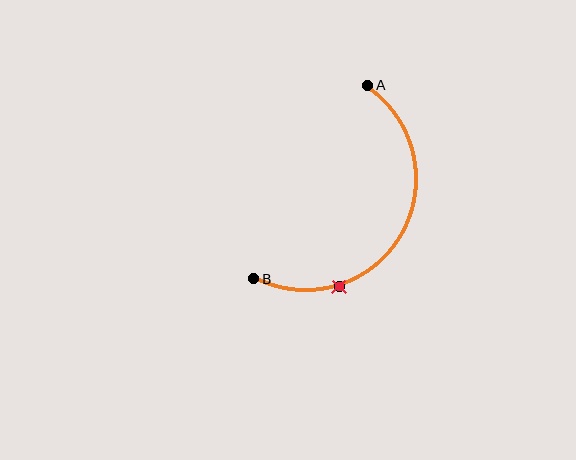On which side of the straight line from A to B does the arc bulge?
The arc bulges to the right of the straight line connecting A and B.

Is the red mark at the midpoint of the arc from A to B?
No. The red mark lies on the arc but is closer to endpoint B. The arc midpoint would be at the point on the curve equidistant along the arc from both A and B.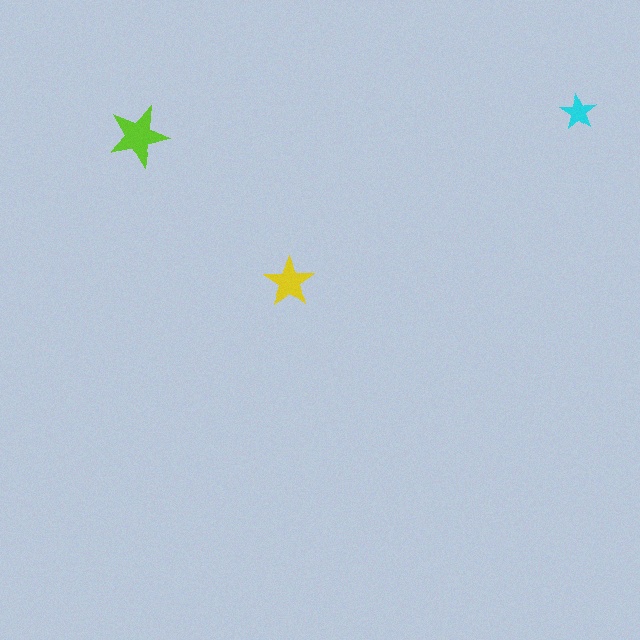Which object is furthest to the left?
The lime star is leftmost.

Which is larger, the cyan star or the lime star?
The lime one.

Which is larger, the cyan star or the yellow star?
The yellow one.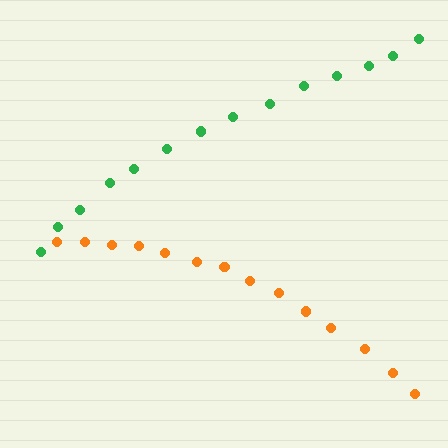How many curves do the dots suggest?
There are 2 distinct paths.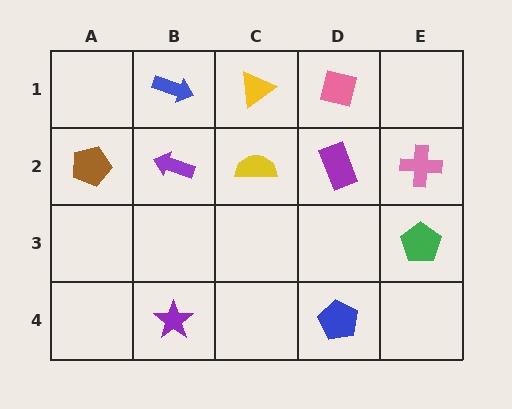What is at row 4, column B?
A purple star.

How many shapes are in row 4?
2 shapes.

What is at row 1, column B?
A blue arrow.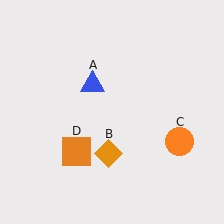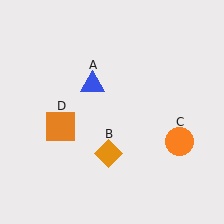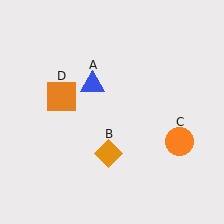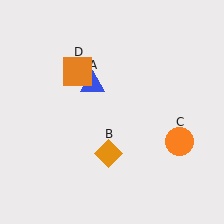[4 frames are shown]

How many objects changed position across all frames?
1 object changed position: orange square (object D).